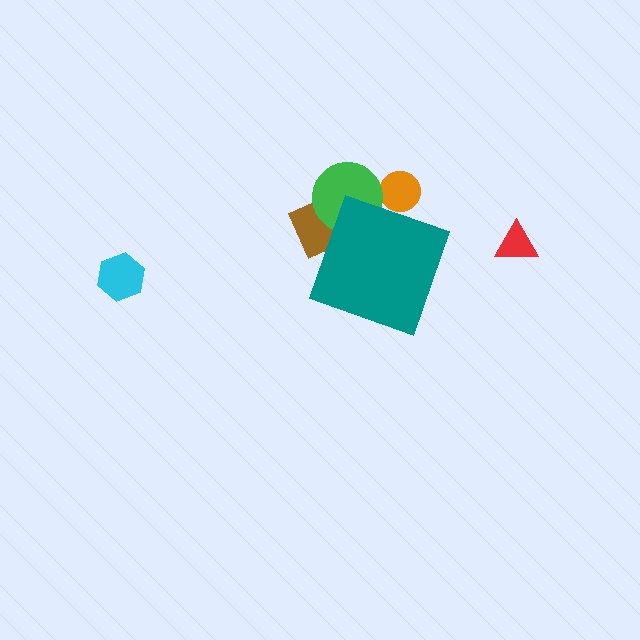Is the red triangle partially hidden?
No, the red triangle is fully visible.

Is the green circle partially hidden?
Yes, the green circle is partially hidden behind the teal diamond.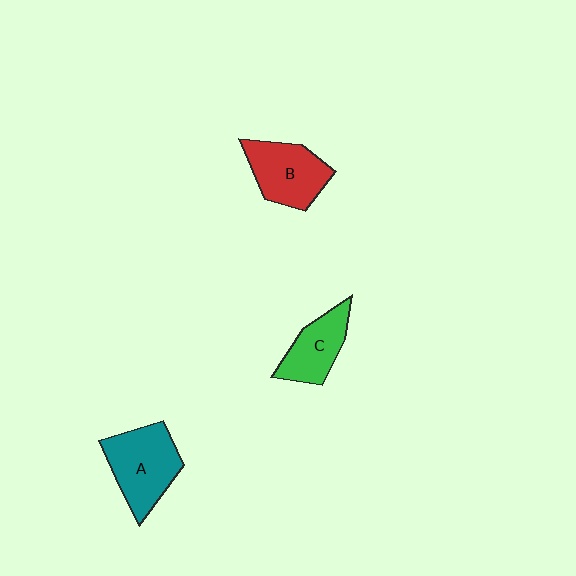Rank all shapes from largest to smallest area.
From largest to smallest: A (teal), B (red), C (green).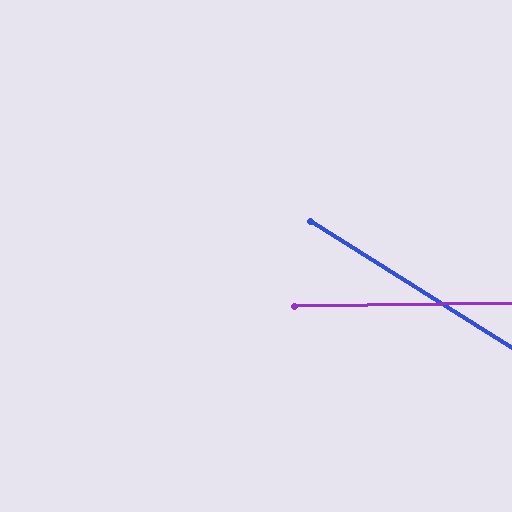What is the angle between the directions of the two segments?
Approximately 33 degrees.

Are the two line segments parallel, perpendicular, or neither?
Neither parallel nor perpendicular — they differ by about 33°.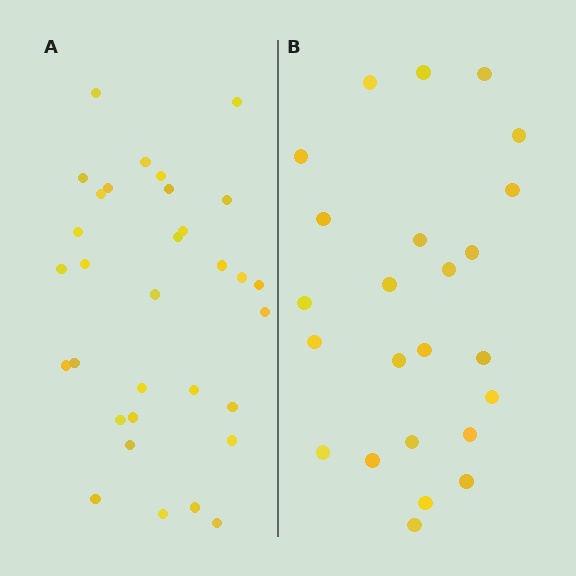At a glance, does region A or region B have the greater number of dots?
Region A (the left region) has more dots.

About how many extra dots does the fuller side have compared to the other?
Region A has roughly 8 or so more dots than region B.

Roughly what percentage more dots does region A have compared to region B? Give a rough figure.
About 35% more.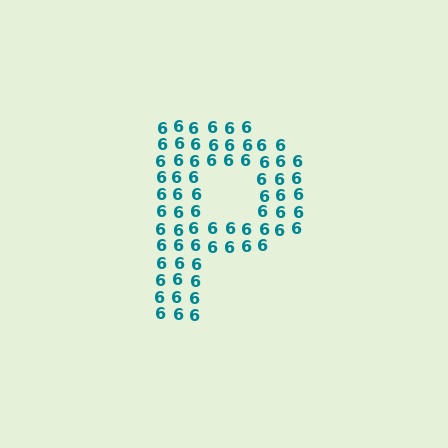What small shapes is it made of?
It is made of small digit 6's.